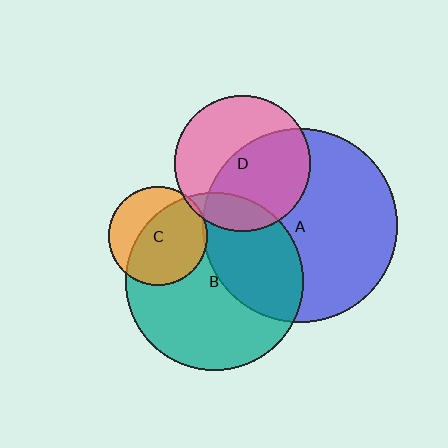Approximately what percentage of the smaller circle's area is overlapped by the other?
Approximately 65%.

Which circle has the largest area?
Circle A (blue).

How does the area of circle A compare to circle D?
Approximately 2.0 times.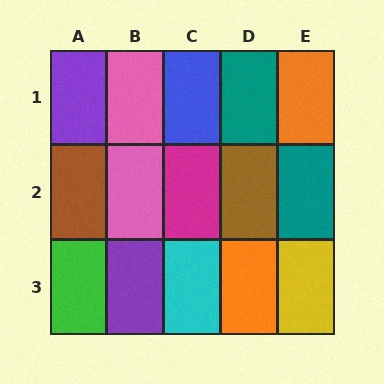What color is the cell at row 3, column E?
Yellow.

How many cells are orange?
2 cells are orange.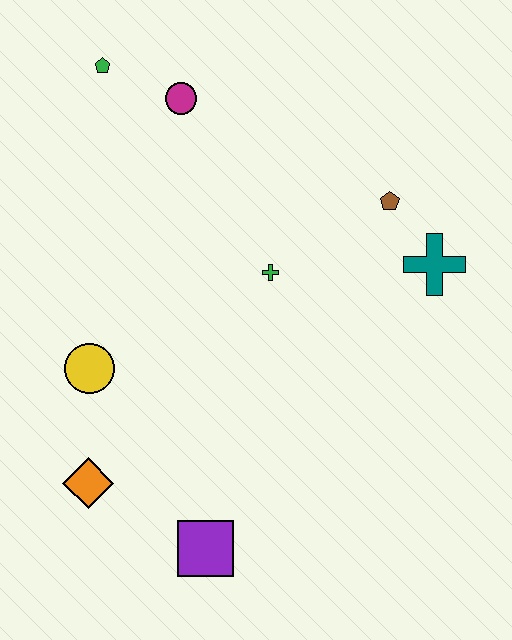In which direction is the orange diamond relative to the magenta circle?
The orange diamond is below the magenta circle.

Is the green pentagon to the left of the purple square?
Yes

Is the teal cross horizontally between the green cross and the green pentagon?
No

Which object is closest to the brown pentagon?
The teal cross is closest to the brown pentagon.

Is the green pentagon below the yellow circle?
No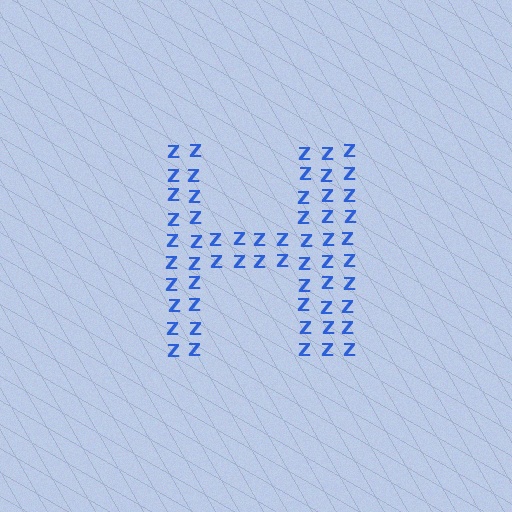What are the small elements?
The small elements are letter Z's.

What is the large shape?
The large shape is the letter H.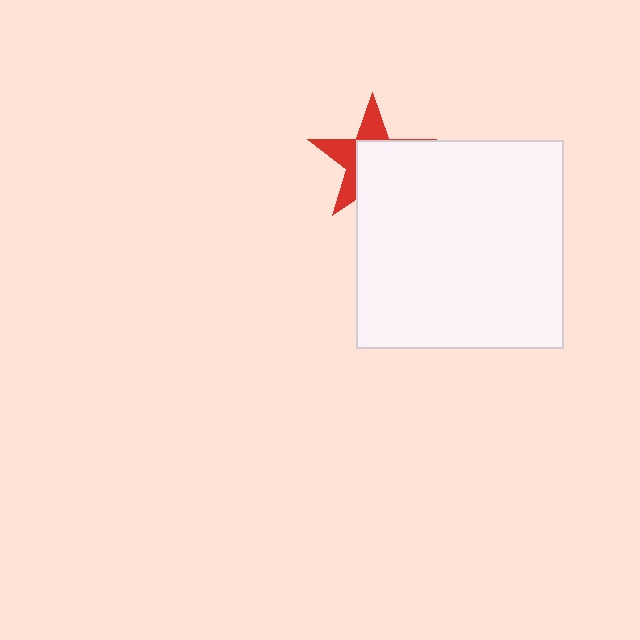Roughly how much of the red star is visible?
A small part of it is visible (roughly 41%).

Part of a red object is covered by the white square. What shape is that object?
It is a star.